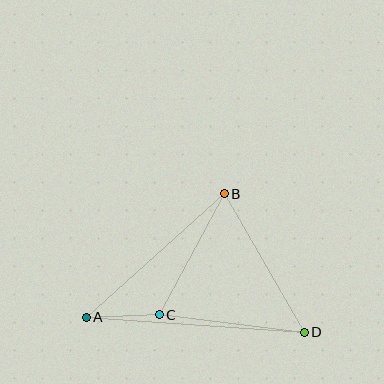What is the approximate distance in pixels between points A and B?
The distance between A and B is approximately 185 pixels.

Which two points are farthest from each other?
Points A and D are farthest from each other.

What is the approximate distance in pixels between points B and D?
The distance between B and D is approximately 160 pixels.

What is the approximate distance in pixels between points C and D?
The distance between C and D is approximately 146 pixels.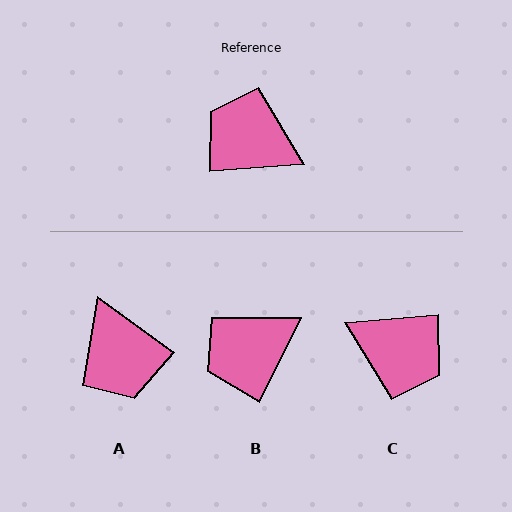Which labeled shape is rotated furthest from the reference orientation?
C, about 179 degrees away.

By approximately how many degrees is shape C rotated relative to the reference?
Approximately 179 degrees clockwise.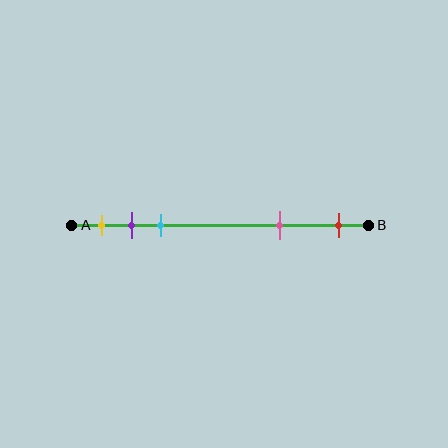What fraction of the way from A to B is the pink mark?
The pink mark is approximately 70% (0.7) of the way from A to B.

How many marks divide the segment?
There are 5 marks dividing the segment.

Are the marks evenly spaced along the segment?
No, the marks are not evenly spaced.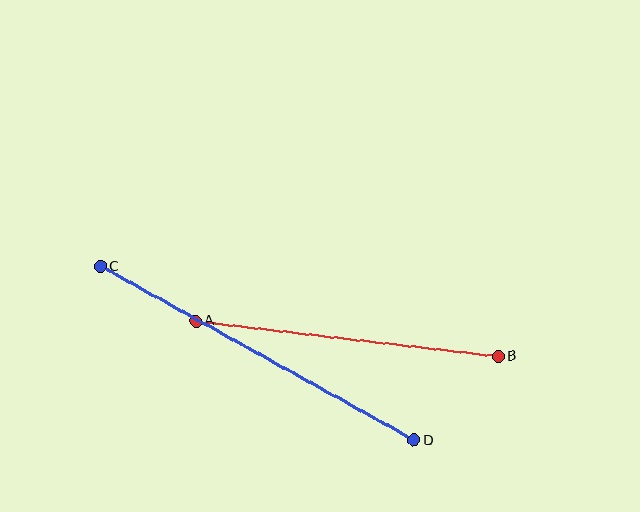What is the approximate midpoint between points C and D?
The midpoint is at approximately (257, 353) pixels.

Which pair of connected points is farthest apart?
Points C and D are farthest apart.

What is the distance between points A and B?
The distance is approximately 305 pixels.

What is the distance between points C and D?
The distance is approximately 358 pixels.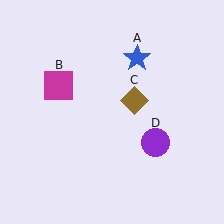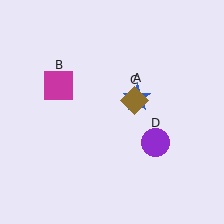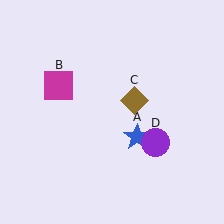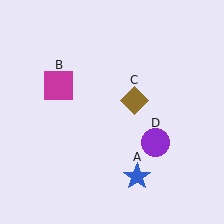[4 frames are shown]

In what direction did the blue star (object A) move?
The blue star (object A) moved down.